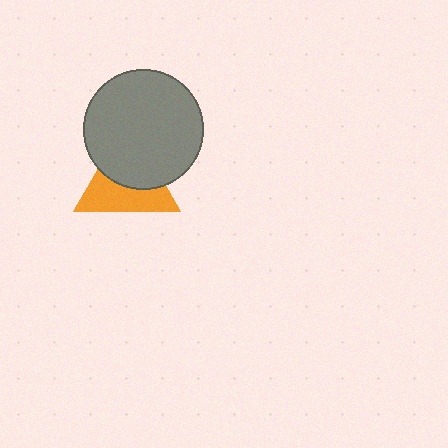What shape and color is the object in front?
The object in front is a gray circle.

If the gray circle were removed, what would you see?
You would see the complete orange triangle.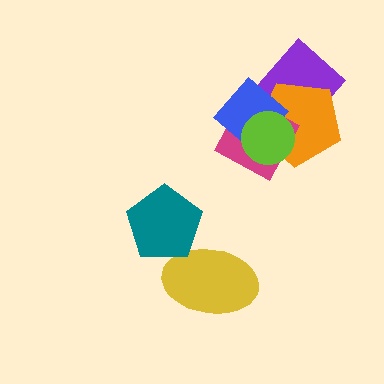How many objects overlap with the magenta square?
3 objects overlap with the magenta square.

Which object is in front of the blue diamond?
The lime circle is in front of the blue diamond.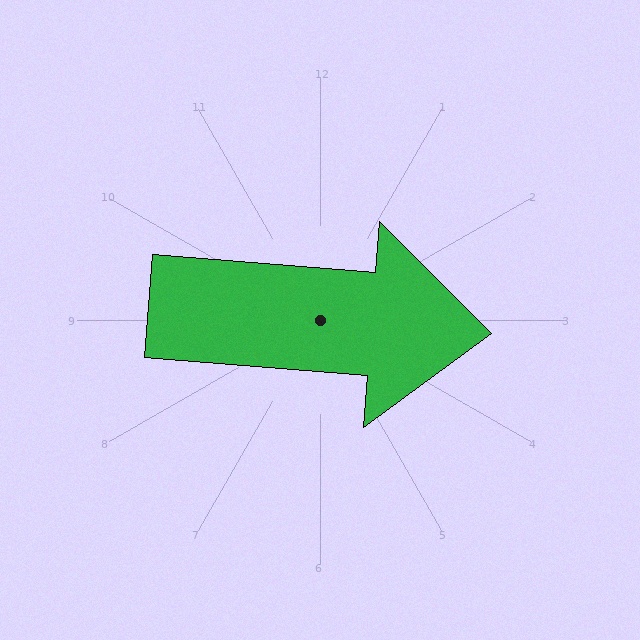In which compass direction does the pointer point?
East.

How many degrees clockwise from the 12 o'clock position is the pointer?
Approximately 95 degrees.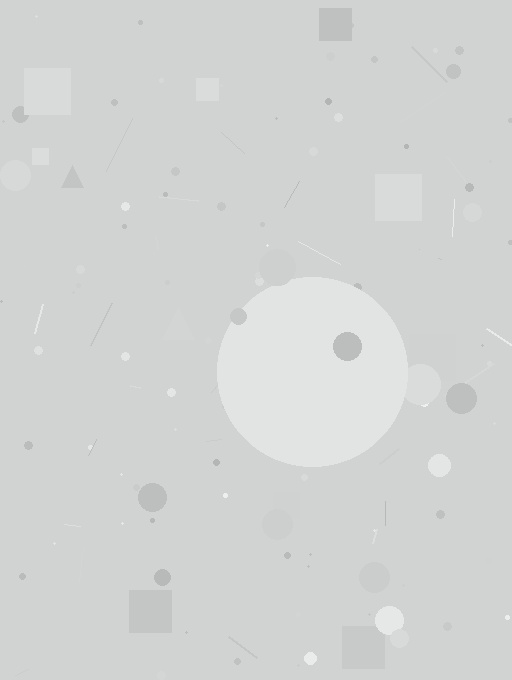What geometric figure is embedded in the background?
A circle is embedded in the background.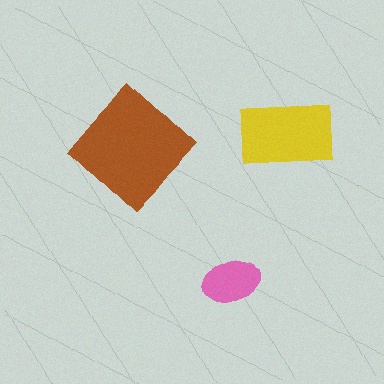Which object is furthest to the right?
The yellow rectangle is rightmost.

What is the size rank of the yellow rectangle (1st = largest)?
2nd.